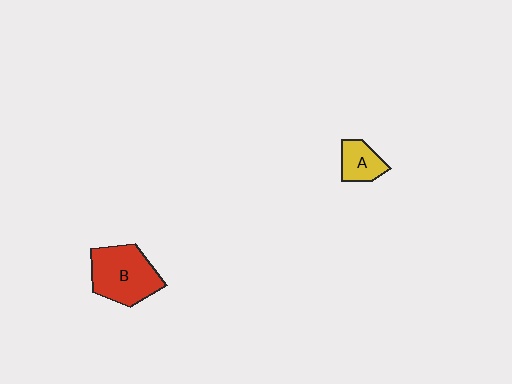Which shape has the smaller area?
Shape A (yellow).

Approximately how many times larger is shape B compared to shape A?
Approximately 2.2 times.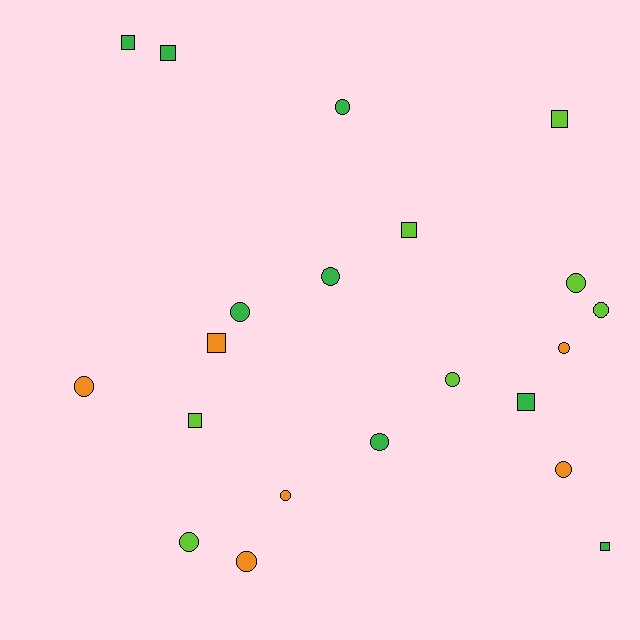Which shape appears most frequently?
Circle, with 13 objects.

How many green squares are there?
There are 4 green squares.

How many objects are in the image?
There are 21 objects.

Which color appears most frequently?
Green, with 8 objects.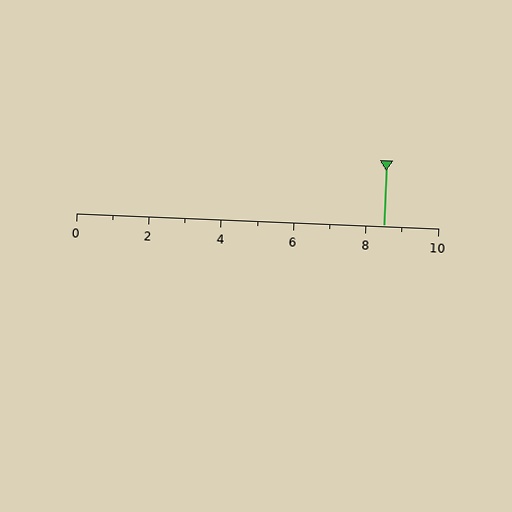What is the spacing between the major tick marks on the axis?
The major ticks are spaced 2 apart.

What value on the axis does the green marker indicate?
The marker indicates approximately 8.5.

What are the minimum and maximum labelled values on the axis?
The axis runs from 0 to 10.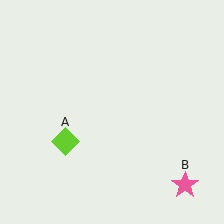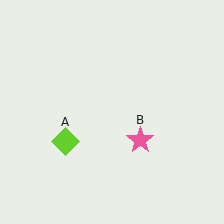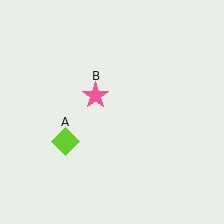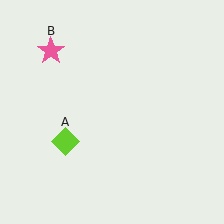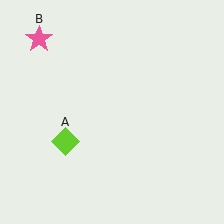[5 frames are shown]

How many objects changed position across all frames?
1 object changed position: pink star (object B).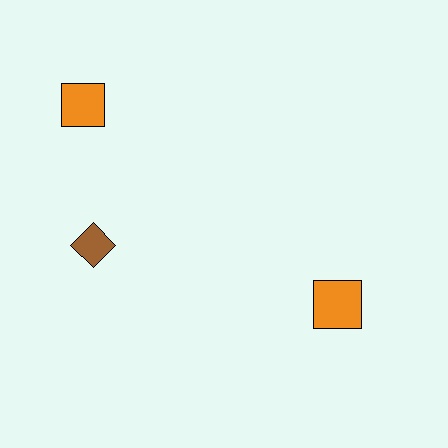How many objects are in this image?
There are 3 objects.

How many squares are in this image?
There are 2 squares.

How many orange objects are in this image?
There are 2 orange objects.